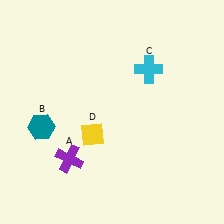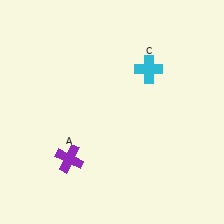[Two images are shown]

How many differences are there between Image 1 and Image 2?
There are 2 differences between the two images.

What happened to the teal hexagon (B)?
The teal hexagon (B) was removed in Image 2. It was in the bottom-left area of Image 1.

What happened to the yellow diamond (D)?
The yellow diamond (D) was removed in Image 2. It was in the bottom-left area of Image 1.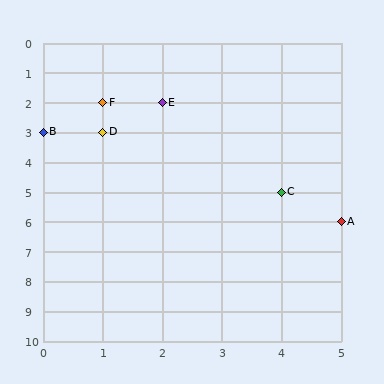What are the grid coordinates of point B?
Point B is at grid coordinates (0, 3).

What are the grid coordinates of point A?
Point A is at grid coordinates (5, 6).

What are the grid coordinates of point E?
Point E is at grid coordinates (2, 2).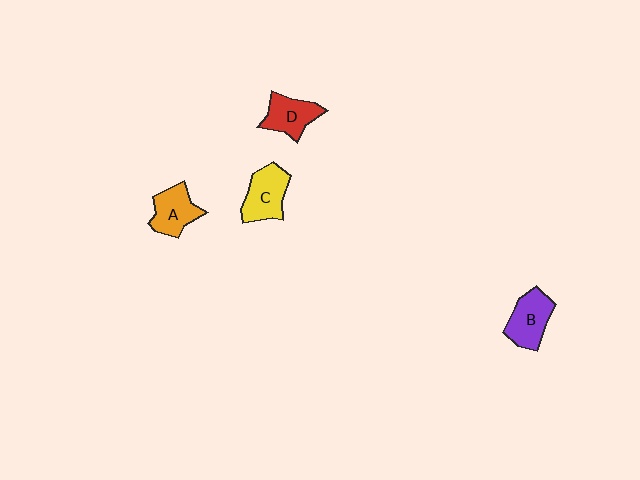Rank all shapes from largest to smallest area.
From largest to smallest: C (yellow), B (purple), A (orange), D (red).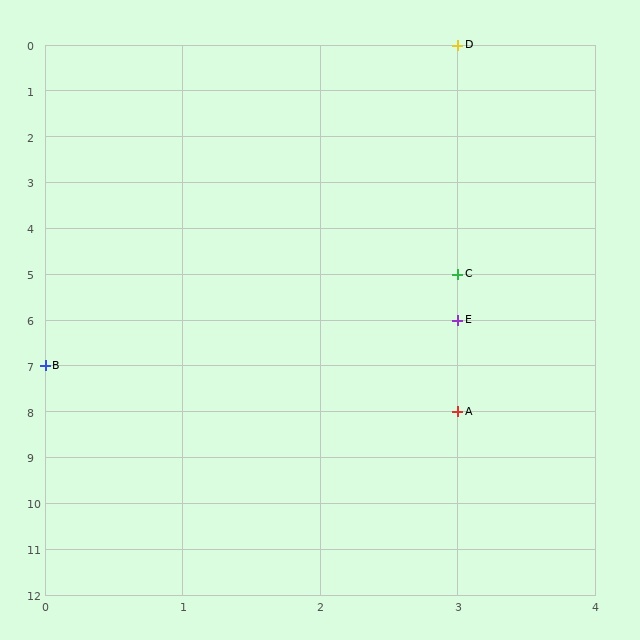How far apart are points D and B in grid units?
Points D and B are 3 columns and 7 rows apart (about 7.6 grid units diagonally).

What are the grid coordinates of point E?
Point E is at grid coordinates (3, 6).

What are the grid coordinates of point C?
Point C is at grid coordinates (3, 5).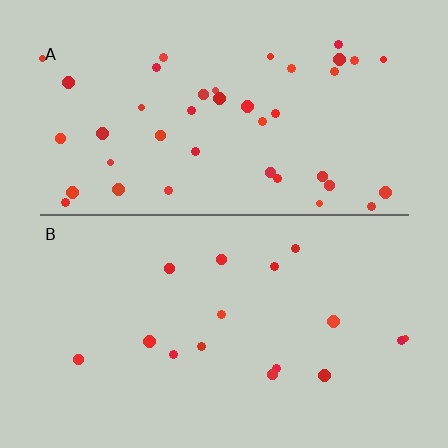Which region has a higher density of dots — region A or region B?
A (the top).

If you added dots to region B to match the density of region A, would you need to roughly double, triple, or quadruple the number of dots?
Approximately triple.